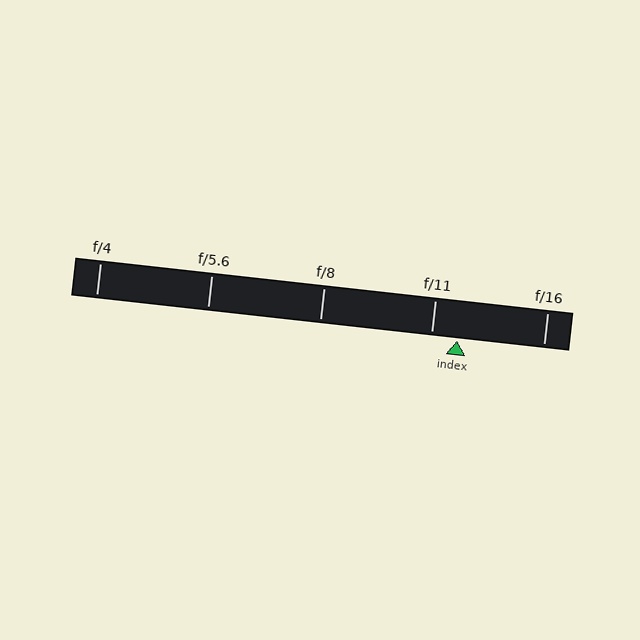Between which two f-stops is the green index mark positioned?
The index mark is between f/11 and f/16.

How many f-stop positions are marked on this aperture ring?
There are 5 f-stop positions marked.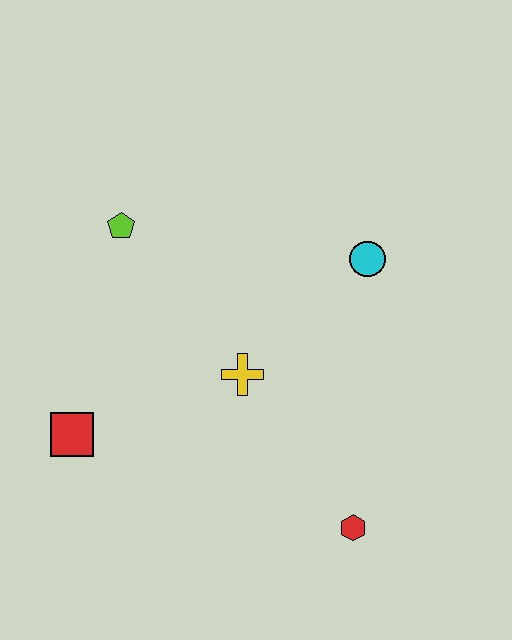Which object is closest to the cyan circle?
The yellow cross is closest to the cyan circle.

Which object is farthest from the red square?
The cyan circle is farthest from the red square.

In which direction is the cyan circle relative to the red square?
The cyan circle is to the right of the red square.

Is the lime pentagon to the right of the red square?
Yes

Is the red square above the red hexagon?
Yes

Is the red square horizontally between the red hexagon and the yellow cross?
No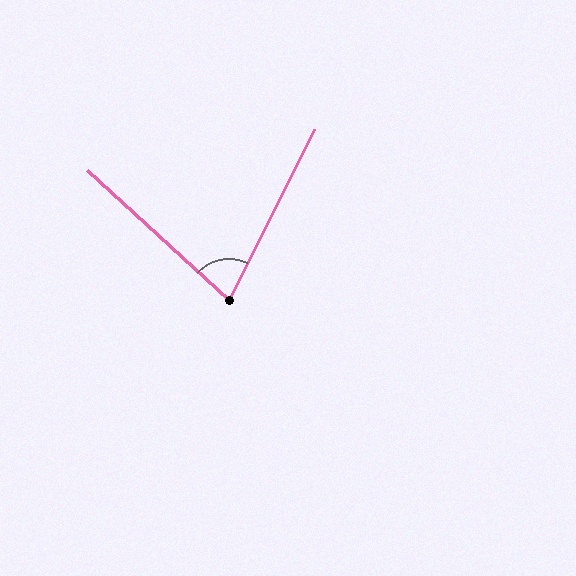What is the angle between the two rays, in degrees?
Approximately 74 degrees.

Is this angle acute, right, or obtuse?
It is acute.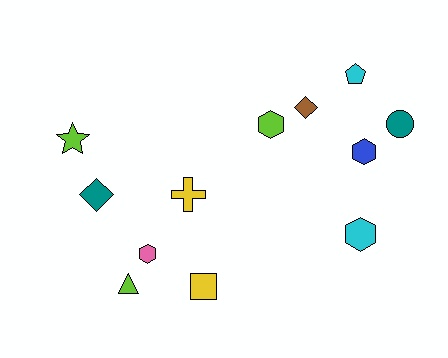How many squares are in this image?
There is 1 square.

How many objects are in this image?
There are 12 objects.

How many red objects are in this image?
There are no red objects.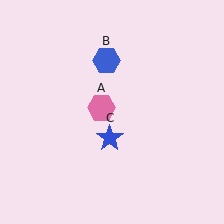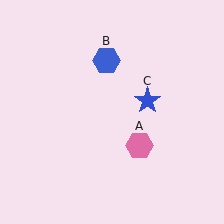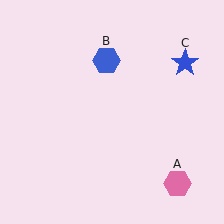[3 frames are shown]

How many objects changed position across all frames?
2 objects changed position: pink hexagon (object A), blue star (object C).